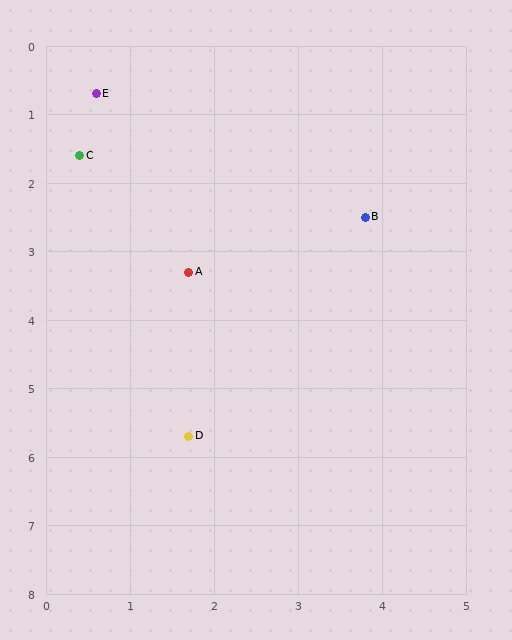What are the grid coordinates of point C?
Point C is at approximately (0.4, 1.6).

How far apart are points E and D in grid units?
Points E and D are about 5.1 grid units apart.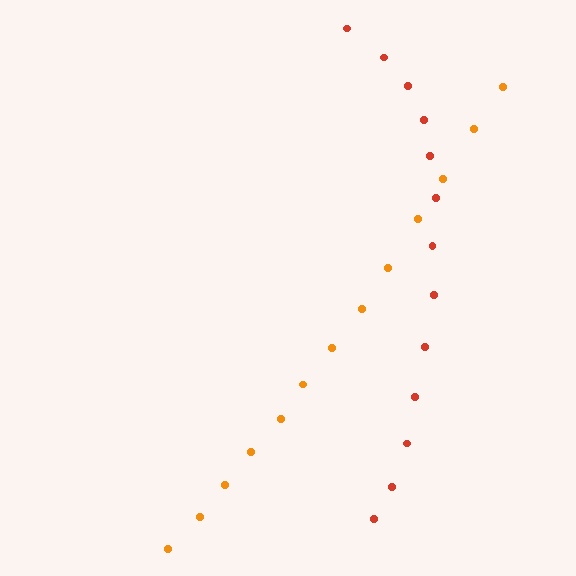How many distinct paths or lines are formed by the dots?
There are 2 distinct paths.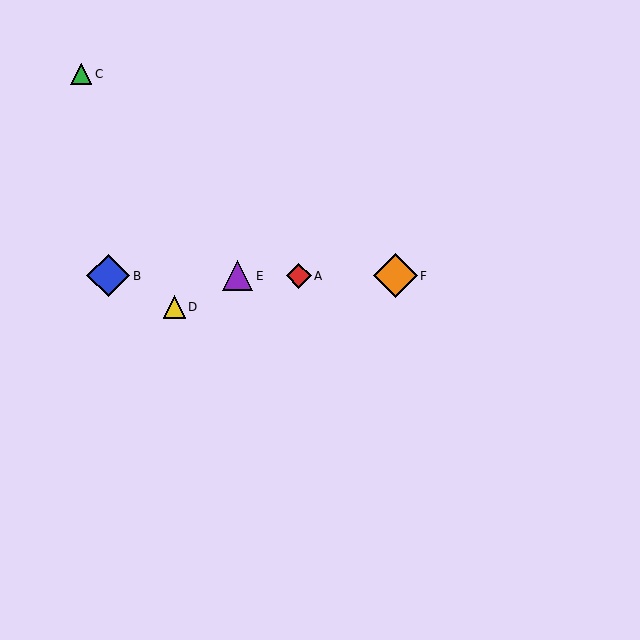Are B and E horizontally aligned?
Yes, both are at y≈276.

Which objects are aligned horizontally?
Objects A, B, E, F are aligned horizontally.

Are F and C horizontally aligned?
No, F is at y≈276 and C is at y≈74.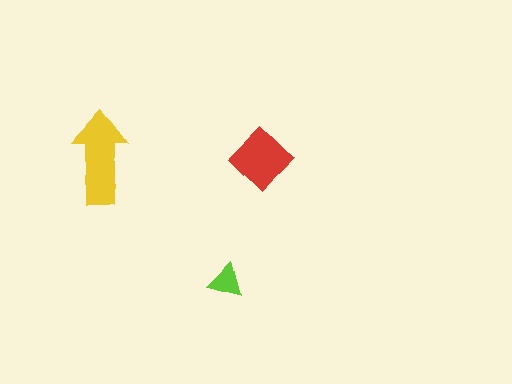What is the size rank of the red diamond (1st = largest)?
2nd.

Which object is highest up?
The yellow arrow is topmost.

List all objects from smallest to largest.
The lime triangle, the red diamond, the yellow arrow.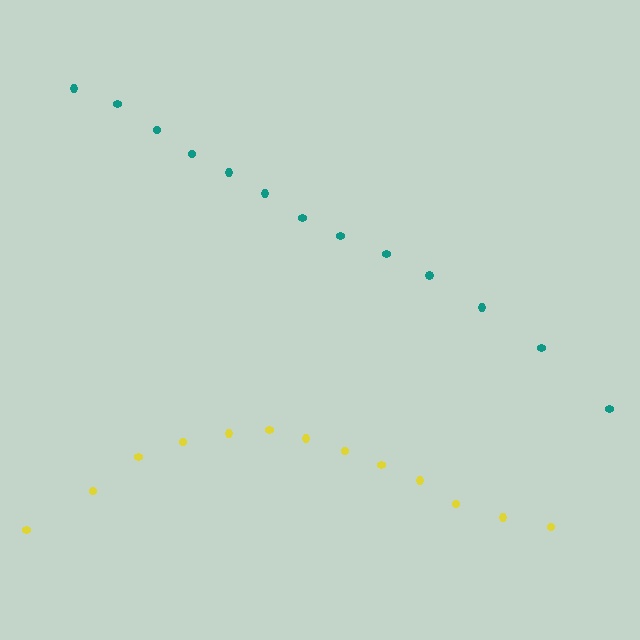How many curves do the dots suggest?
There are 2 distinct paths.